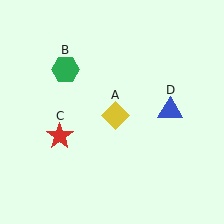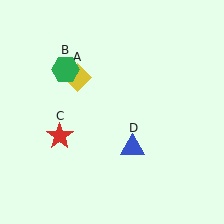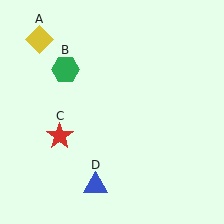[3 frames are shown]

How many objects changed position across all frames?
2 objects changed position: yellow diamond (object A), blue triangle (object D).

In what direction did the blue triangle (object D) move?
The blue triangle (object D) moved down and to the left.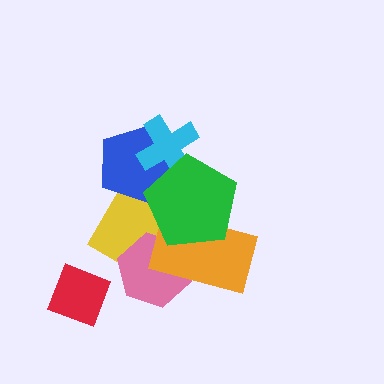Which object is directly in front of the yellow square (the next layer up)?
The pink hexagon is directly in front of the yellow square.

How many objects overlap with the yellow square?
4 objects overlap with the yellow square.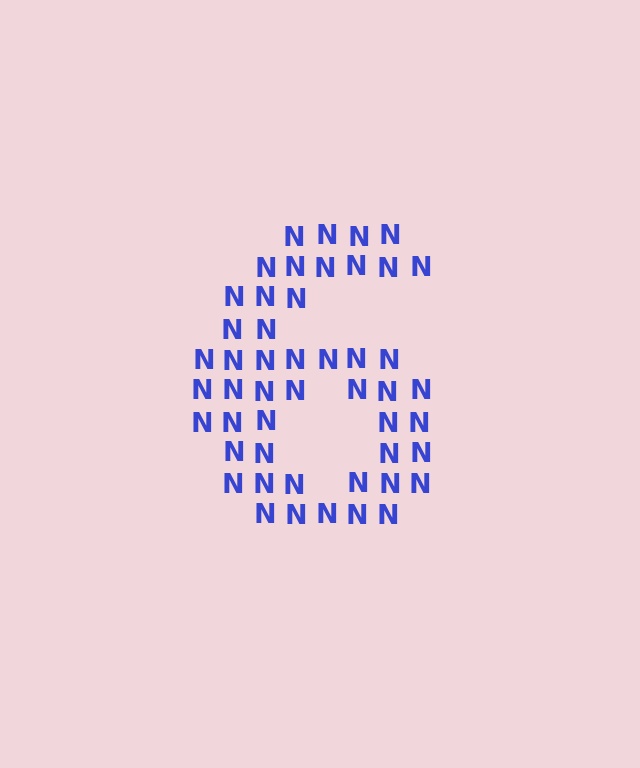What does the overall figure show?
The overall figure shows the digit 6.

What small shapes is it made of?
It is made of small letter N's.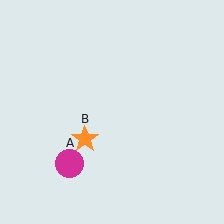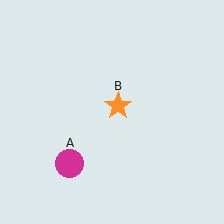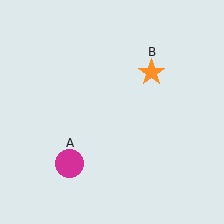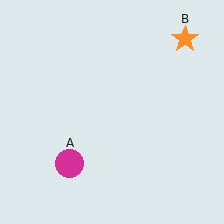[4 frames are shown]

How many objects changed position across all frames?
1 object changed position: orange star (object B).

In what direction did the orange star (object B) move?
The orange star (object B) moved up and to the right.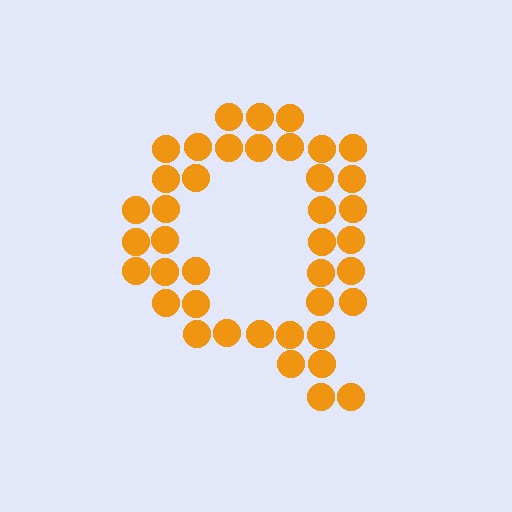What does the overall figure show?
The overall figure shows the letter Q.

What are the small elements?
The small elements are circles.